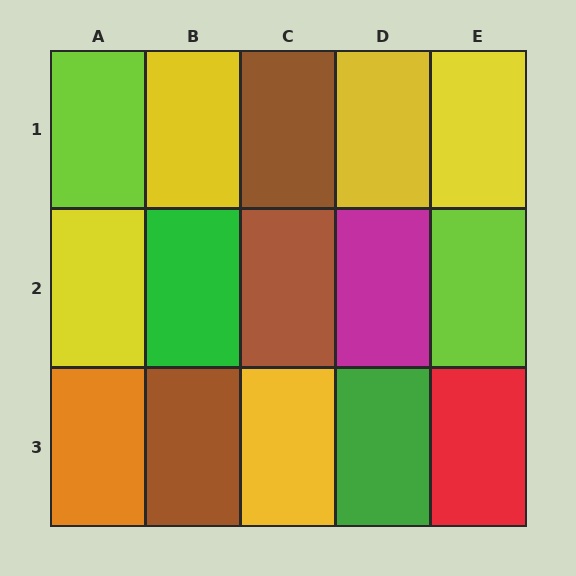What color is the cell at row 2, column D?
Magenta.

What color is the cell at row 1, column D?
Yellow.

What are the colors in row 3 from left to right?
Orange, brown, yellow, green, red.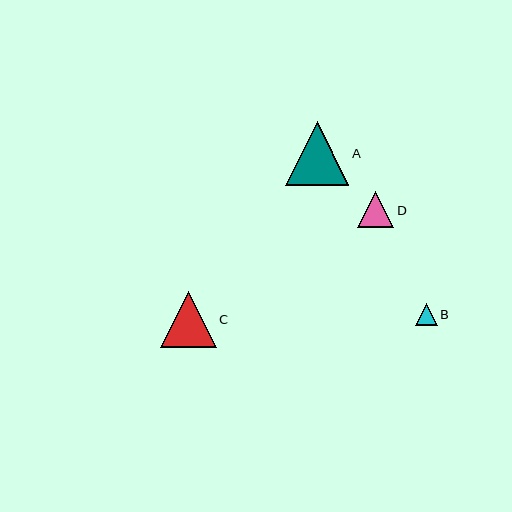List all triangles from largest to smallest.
From largest to smallest: A, C, D, B.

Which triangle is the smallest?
Triangle B is the smallest with a size of approximately 22 pixels.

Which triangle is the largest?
Triangle A is the largest with a size of approximately 63 pixels.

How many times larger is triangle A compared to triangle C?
Triangle A is approximately 1.1 times the size of triangle C.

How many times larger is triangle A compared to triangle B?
Triangle A is approximately 2.9 times the size of triangle B.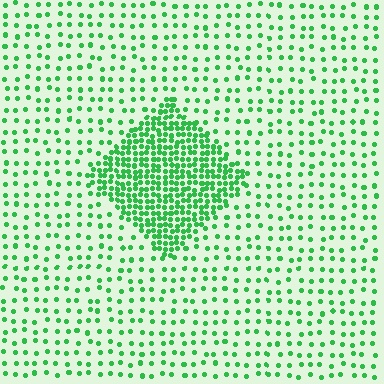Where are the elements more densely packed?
The elements are more densely packed inside the diamond boundary.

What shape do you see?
I see a diamond.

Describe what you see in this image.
The image contains small green elements arranged at two different densities. A diamond-shaped region is visible where the elements are more densely packed than the surrounding area.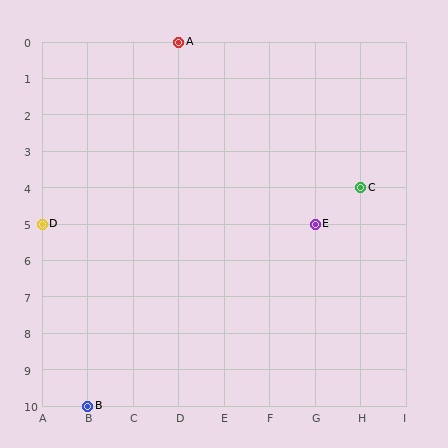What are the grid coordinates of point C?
Point C is at grid coordinates (H, 4).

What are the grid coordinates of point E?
Point E is at grid coordinates (G, 5).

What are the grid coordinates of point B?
Point B is at grid coordinates (B, 10).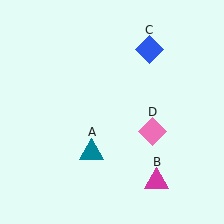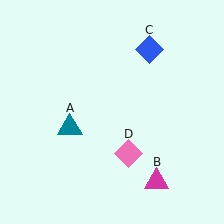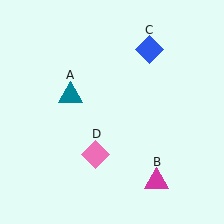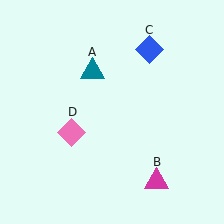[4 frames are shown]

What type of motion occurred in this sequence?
The teal triangle (object A), pink diamond (object D) rotated clockwise around the center of the scene.